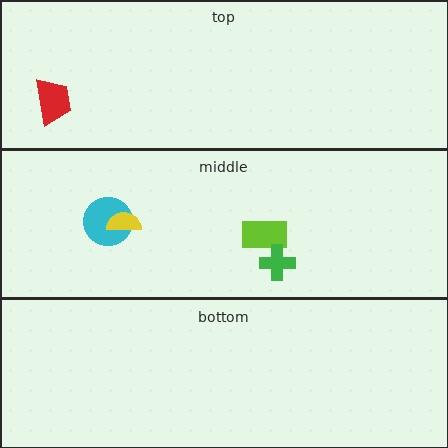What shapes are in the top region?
The red trapezoid.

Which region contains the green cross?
The middle region.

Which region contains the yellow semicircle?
The middle region.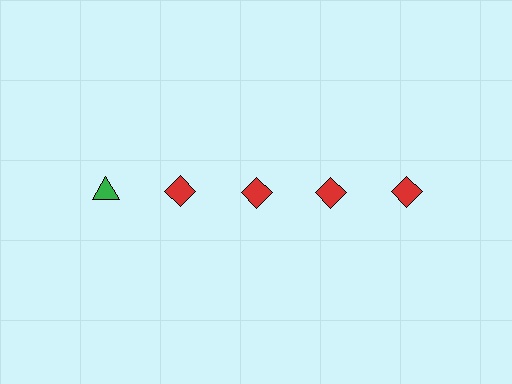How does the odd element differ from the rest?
It differs in both color (green instead of red) and shape (triangle instead of diamond).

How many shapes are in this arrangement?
There are 5 shapes arranged in a grid pattern.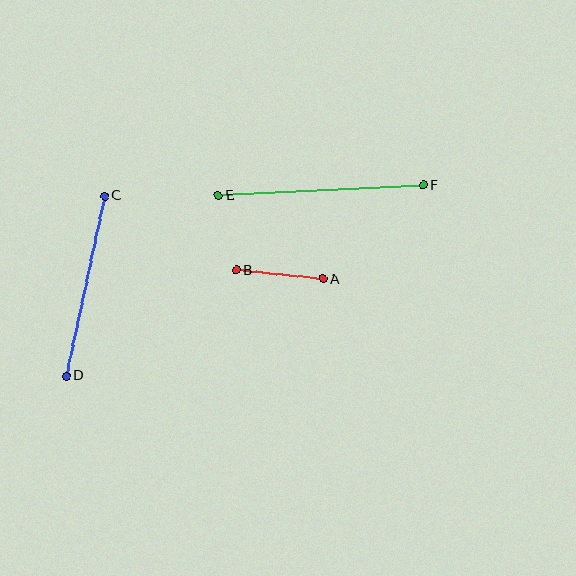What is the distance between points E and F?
The distance is approximately 206 pixels.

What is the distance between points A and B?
The distance is approximately 87 pixels.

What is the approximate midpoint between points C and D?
The midpoint is at approximately (85, 286) pixels.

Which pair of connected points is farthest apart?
Points E and F are farthest apart.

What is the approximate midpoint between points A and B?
The midpoint is at approximately (280, 275) pixels.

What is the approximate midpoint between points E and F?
The midpoint is at approximately (321, 190) pixels.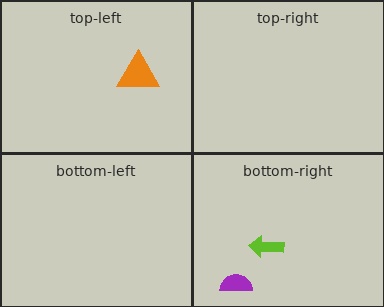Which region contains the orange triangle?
The top-left region.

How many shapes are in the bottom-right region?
2.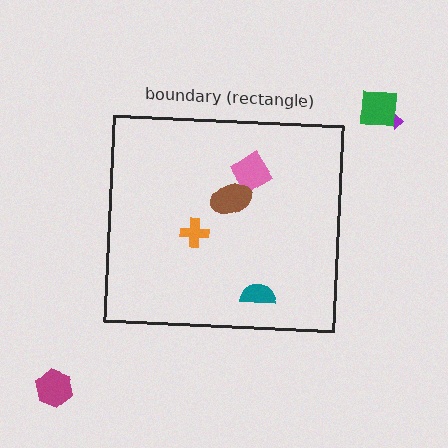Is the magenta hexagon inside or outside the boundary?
Outside.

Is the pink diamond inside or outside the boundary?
Inside.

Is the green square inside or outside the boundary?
Outside.